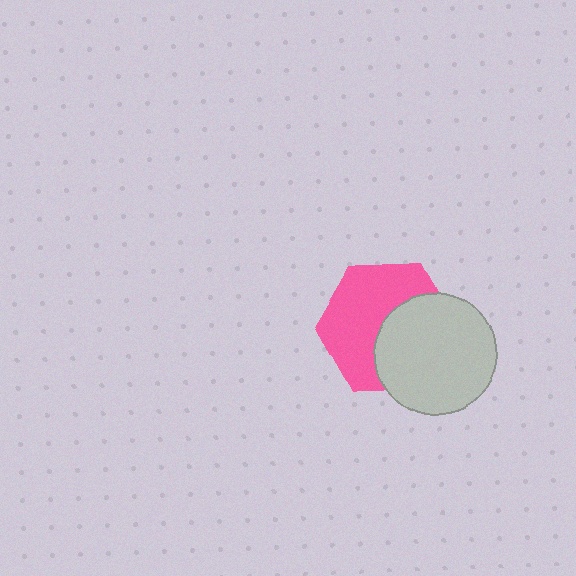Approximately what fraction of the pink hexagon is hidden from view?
Roughly 43% of the pink hexagon is hidden behind the light gray circle.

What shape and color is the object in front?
The object in front is a light gray circle.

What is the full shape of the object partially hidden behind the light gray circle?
The partially hidden object is a pink hexagon.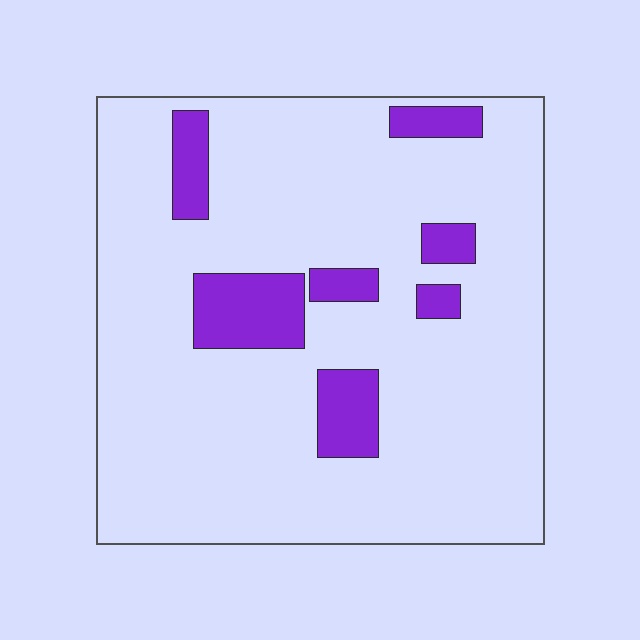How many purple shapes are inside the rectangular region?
7.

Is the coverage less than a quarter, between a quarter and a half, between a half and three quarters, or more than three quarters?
Less than a quarter.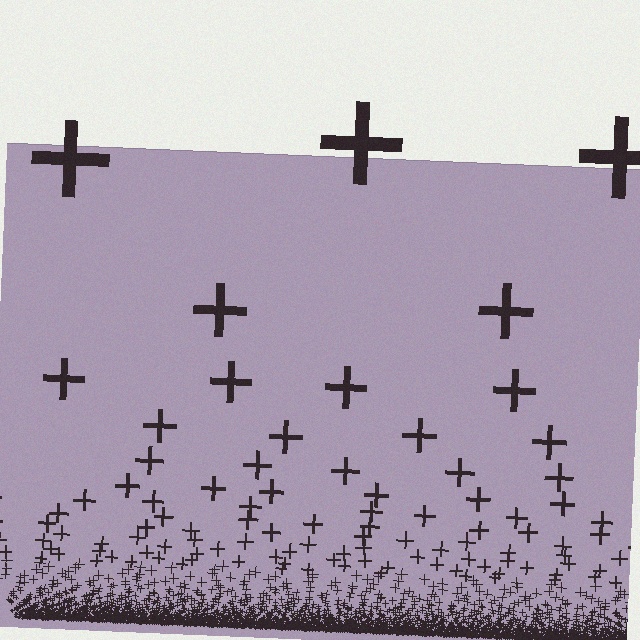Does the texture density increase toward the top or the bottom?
Density increases toward the bottom.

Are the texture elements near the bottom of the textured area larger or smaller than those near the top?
Smaller. The gradient is inverted — elements near the bottom are smaller and denser.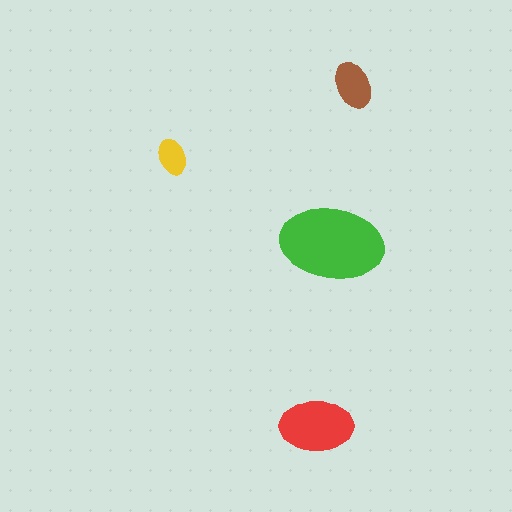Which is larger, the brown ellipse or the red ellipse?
The red one.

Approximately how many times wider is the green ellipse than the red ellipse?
About 1.5 times wider.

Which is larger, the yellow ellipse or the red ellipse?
The red one.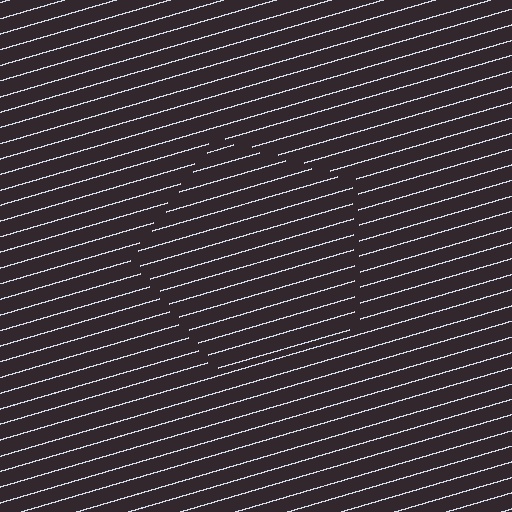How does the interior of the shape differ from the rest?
The interior of the shape contains the same grating, shifted by half a period — the contour is defined by the phase discontinuity where line-ends from the inner and outer gratings abut.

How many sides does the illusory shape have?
5 sides — the line-ends trace a pentagon.